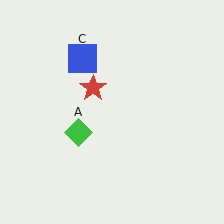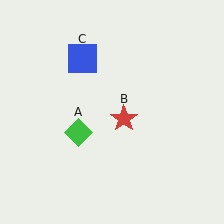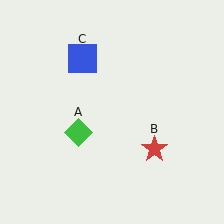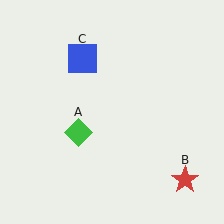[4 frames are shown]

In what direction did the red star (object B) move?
The red star (object B) moved down and to the right.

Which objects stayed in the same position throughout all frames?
Green diamond (object A) and blue square (object C) remained stationary.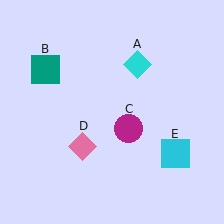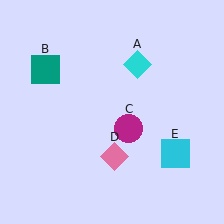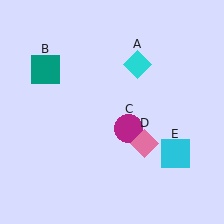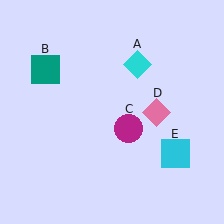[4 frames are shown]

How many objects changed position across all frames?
1 object changed position: pink diamond (object D).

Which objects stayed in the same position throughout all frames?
Cyan diamond (object A) and teal square (object B) and magenta circle (object C) and cyan square (object E) remained stationary.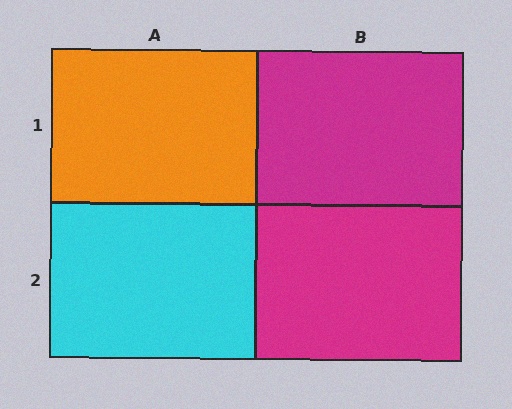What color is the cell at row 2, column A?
Cyan.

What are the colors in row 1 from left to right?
Orange, magenta.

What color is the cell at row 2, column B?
Magenta.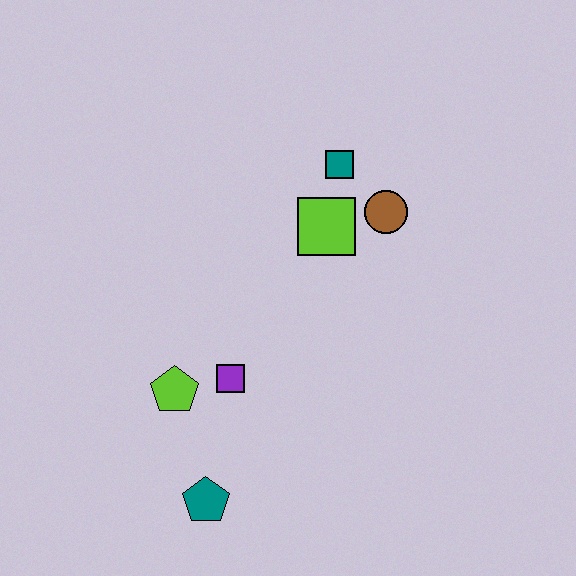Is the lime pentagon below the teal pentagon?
No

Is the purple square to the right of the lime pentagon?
Yes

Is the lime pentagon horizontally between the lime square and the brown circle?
No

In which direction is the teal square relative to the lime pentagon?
The teal square is above the lime pentagon.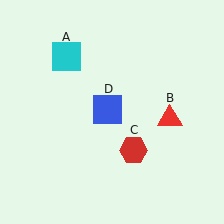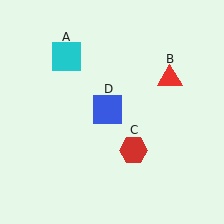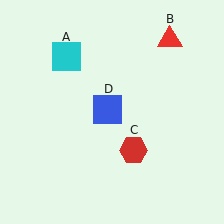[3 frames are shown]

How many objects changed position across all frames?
1 object changed position: red triangle (object B).